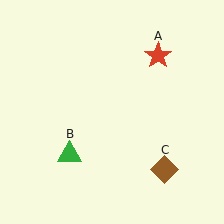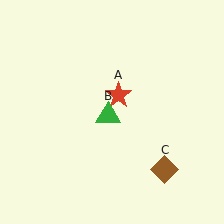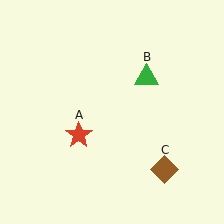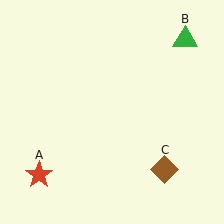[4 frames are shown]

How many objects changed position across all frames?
2 objects changed position: red star (object A), green triangle (object B).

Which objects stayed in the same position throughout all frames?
Brown diamond (object C) remained stationary.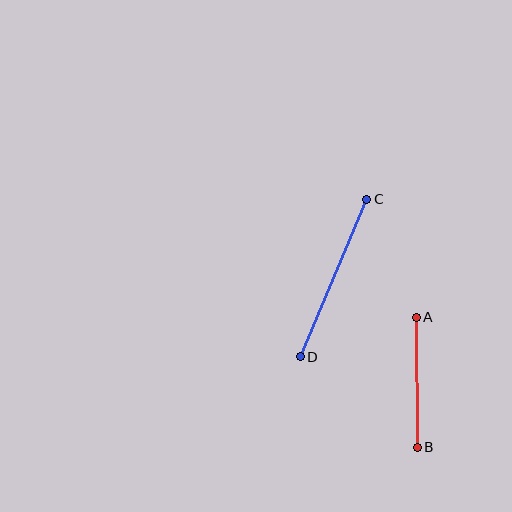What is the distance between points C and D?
The distance is approximately 171 pixels.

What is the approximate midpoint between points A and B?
The midpoint is at approximately (417, 382) pixels.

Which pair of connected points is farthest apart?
Points C and D are farthest apart.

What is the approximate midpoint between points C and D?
The midpoint is at approximately (334, 278) pixels.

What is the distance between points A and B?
The distance is approximately 130 pixels.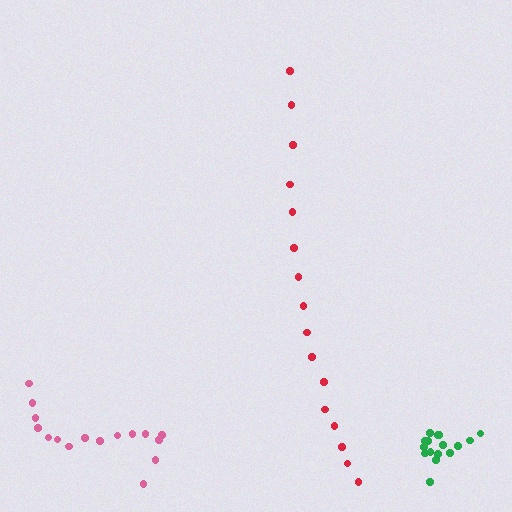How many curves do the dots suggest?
There are 3 distinct paths.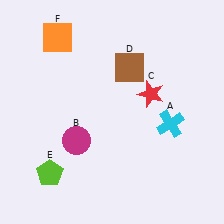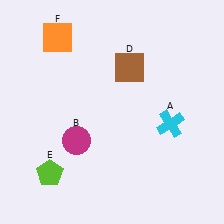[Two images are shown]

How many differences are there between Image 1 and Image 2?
There is 1 difference between the two images.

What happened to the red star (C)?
The red star (C) was removed in Image 2. It was in the top-right area of Image 1.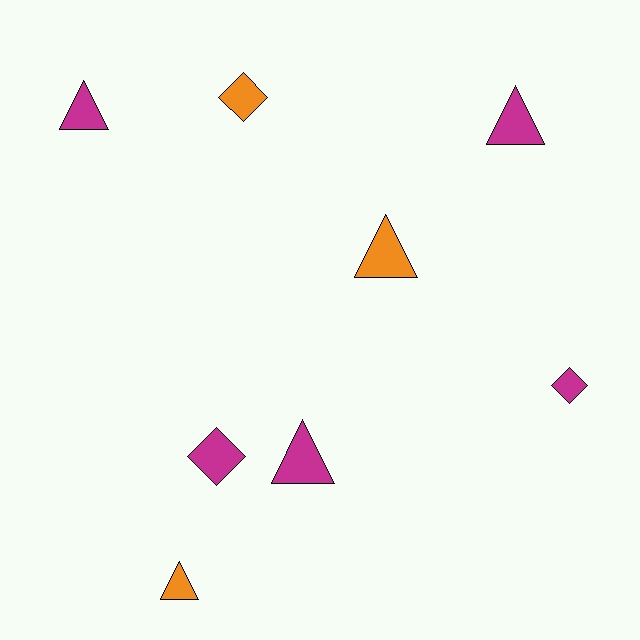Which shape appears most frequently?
Triangle, with 5 objects.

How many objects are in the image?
There are 8 objects.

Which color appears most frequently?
Magenta, with 5 objects.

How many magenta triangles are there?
There are 3 magenta triangles.